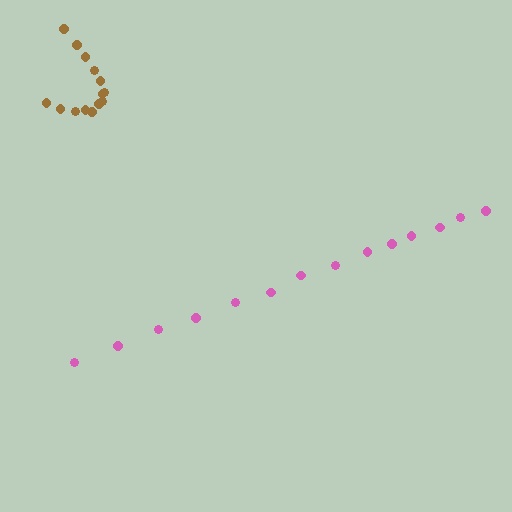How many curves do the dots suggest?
There are 2 distinct paths.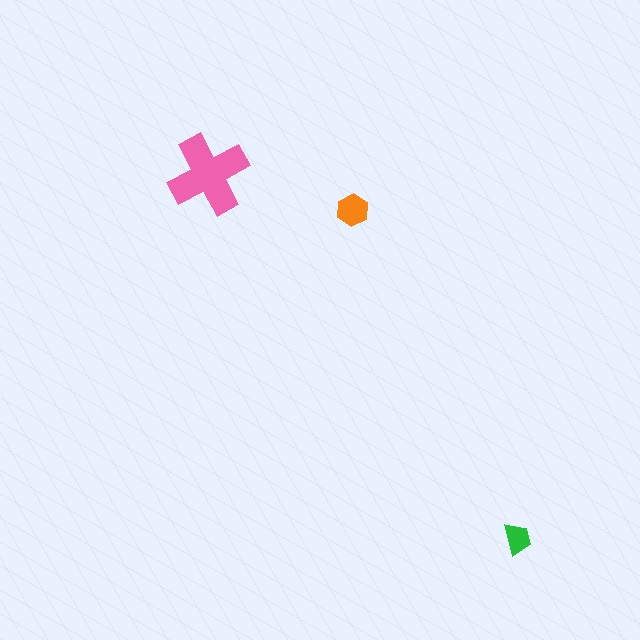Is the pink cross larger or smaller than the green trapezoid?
Larger.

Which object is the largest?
The pink cross.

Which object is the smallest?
The green trapezoid.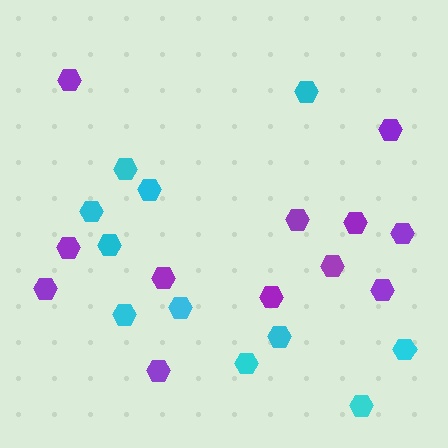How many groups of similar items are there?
There are 2 groups: one group of purple hexagons (12) and one group of cyan hexagons (11).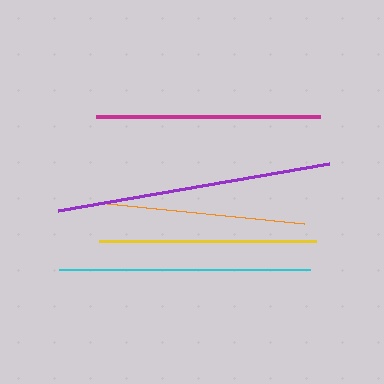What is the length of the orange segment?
The orange segment is approximately 198 pixels long.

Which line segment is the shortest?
The orange line is the shortest at approximately 198 pixels.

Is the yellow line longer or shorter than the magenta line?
The magenta line is longer than the yellow line.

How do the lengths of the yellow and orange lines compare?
The yellow and orange lines are approximately the same length.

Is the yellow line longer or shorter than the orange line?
The yellow line is longer than the orange line.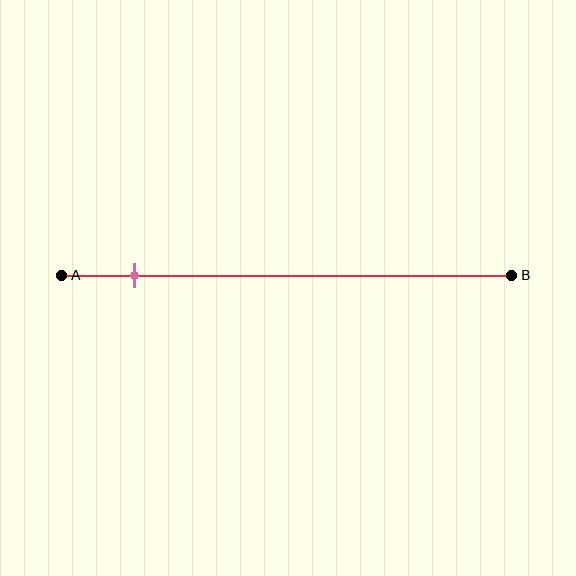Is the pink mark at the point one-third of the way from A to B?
No, the mark is at about 15% from A, not at the 33% one-third point.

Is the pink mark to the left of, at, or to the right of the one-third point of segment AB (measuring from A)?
The pink mark is to the left of the one-third point of segment AB.